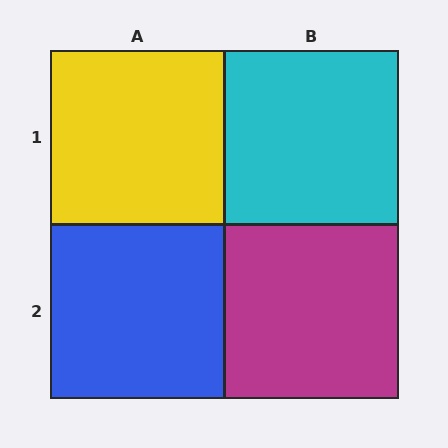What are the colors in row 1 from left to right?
Yellow, cyan.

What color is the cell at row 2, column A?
Blue.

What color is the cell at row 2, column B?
Magenta.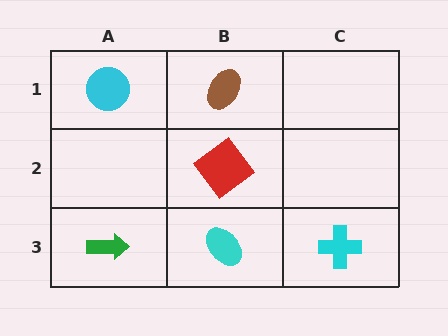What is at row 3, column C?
A cyan cross.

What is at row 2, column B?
A red diamond.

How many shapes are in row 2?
1 shape.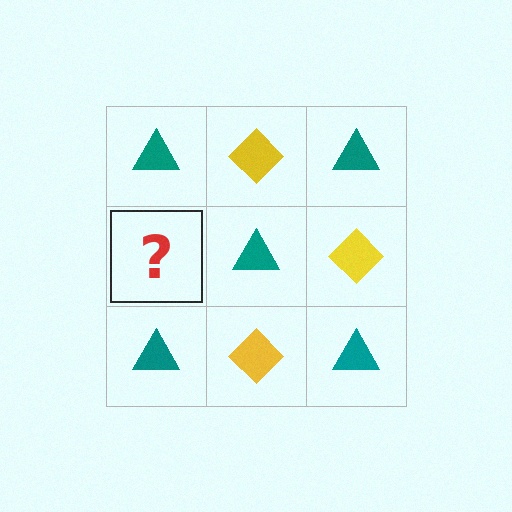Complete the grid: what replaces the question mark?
The question mark should be replaced with a yellow diamond.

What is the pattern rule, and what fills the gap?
The rule is that it alternates teal triangle and yellow diamond in a checkerboard pattern. The gap should be filled with a yellow diamond.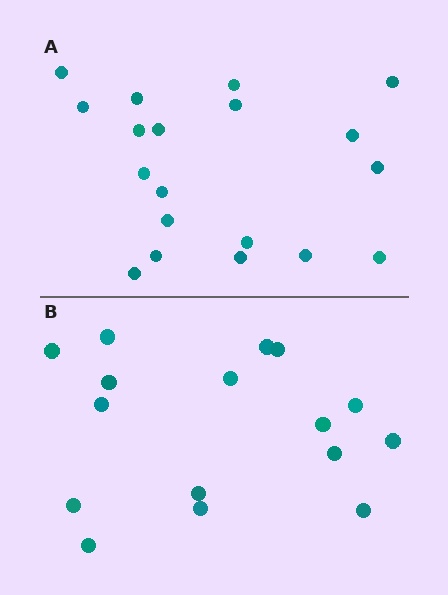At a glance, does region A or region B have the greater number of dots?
Region A (the top region) has more dots.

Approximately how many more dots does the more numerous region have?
Region A has just a few more — roughly 2 or 3 more dots than region B.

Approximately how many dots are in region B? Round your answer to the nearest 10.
About 20 dots. (The exact count is 16, which rounds to 20.)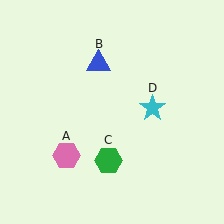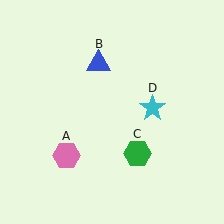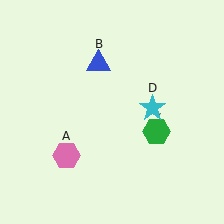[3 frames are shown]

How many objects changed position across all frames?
1 object changed position: green hexagon (object C).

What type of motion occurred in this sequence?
The green hexagon (object C) rotated counterclockwise around the center of the scene.